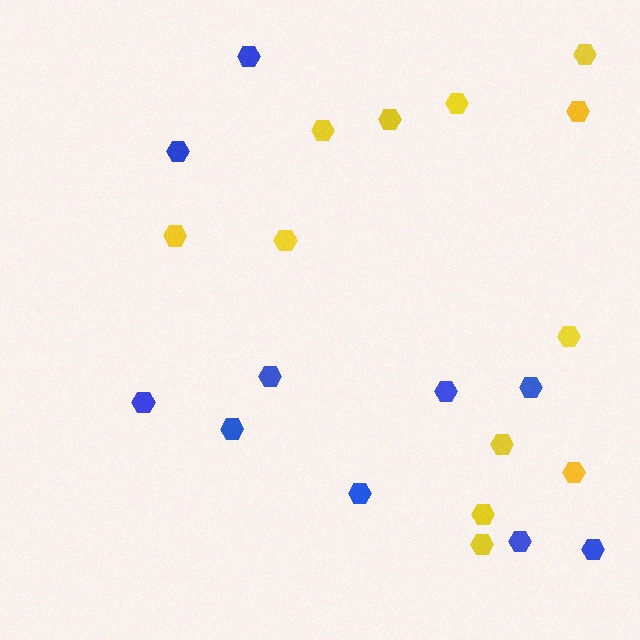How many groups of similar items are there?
There are 2 groups: one group of blue hexagons (10) and one group of yellow hexagons (12).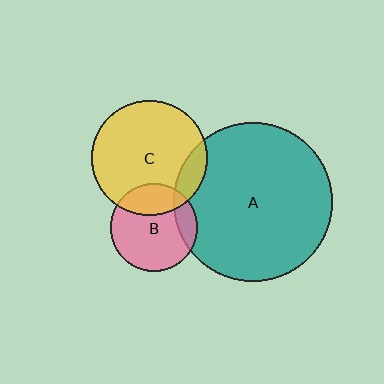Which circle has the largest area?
Circle A (teal).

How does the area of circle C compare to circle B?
Approximately 1.7 times.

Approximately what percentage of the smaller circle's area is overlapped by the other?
Approximately 25%.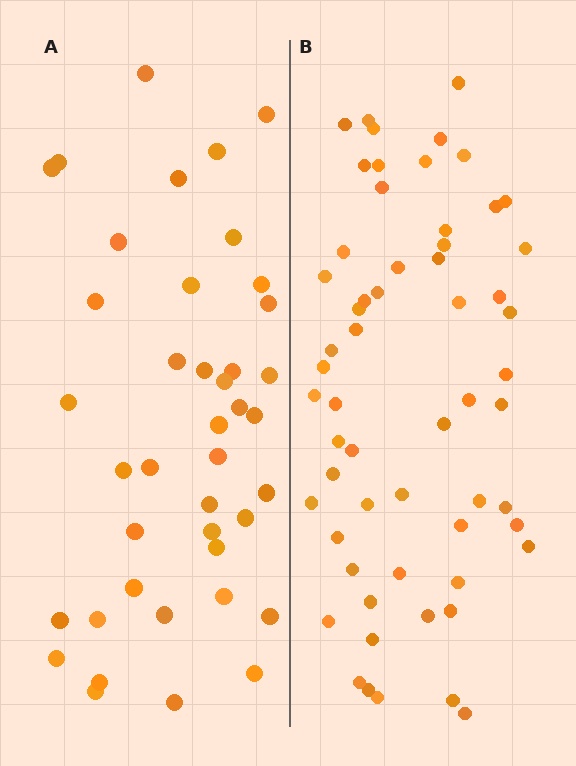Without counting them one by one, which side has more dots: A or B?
Region B (the right region) has more dots.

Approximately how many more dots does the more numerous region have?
Region B has approximately 20 more dots than region A.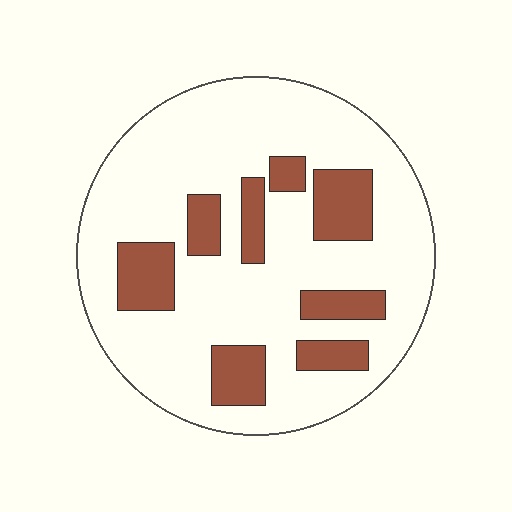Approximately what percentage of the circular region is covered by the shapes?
Approximately 20%.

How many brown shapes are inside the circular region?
8.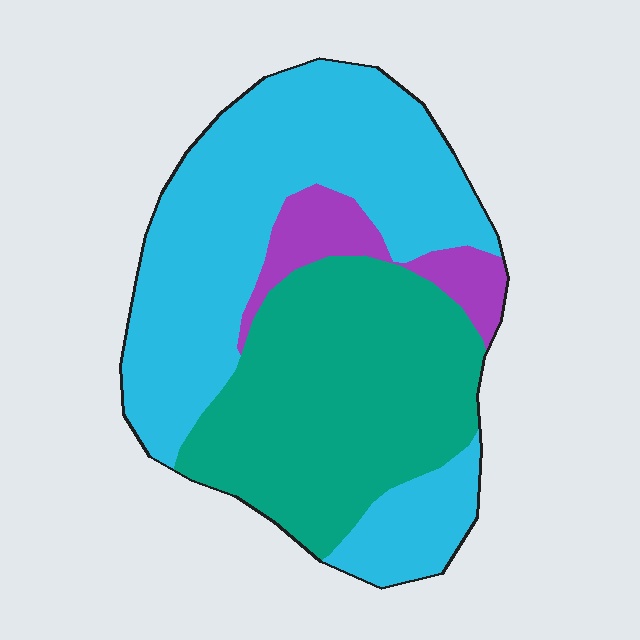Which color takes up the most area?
Cyan, at roughly 50%.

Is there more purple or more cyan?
Cyan.